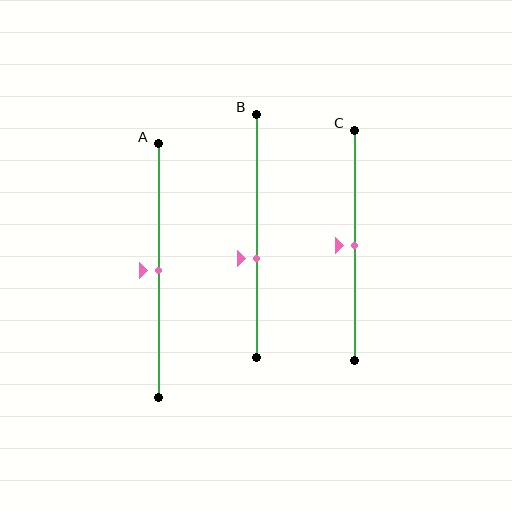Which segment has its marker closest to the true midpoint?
Segment A has its marker closest to the true midpoint.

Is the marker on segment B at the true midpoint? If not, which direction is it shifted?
No, the marker on segment B is shifted downward by about 9% of the segment length.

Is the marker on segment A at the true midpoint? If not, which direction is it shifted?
Yes, the marker on segment A is at the true midpoint.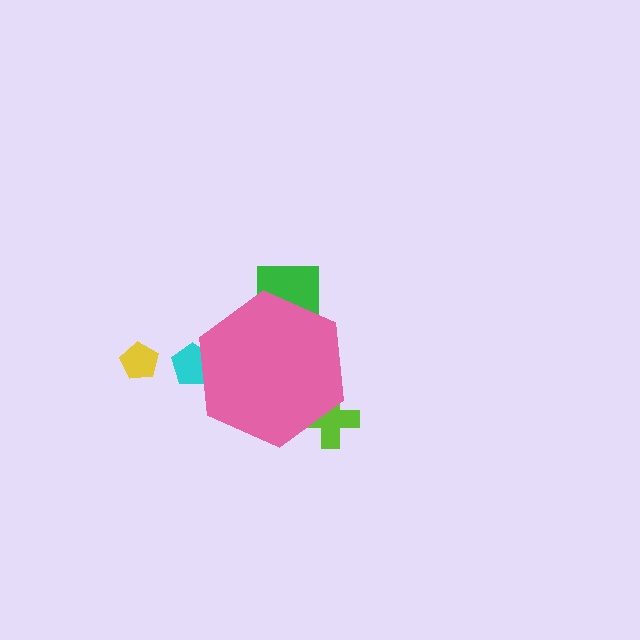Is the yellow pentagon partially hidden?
No, the yellow pentagon is fully visible.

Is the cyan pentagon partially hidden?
Yes, the cyan pentagon is partially hidden behind the pink hexagon.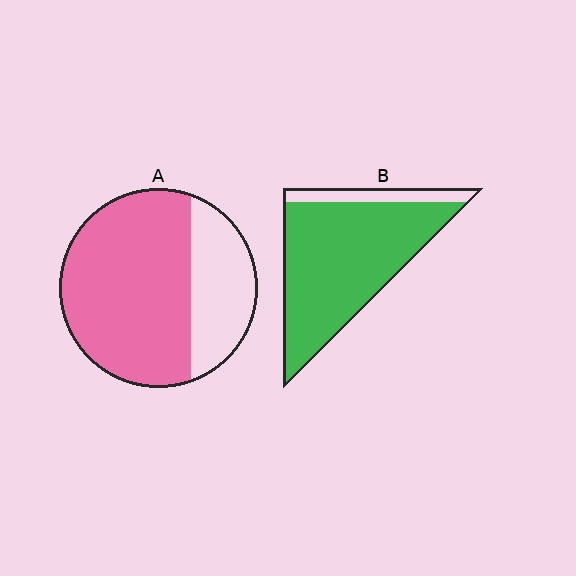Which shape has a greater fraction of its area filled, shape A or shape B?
Shape B.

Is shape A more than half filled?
Yes.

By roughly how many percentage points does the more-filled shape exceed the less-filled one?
By roughly 15 percentage points (B over A).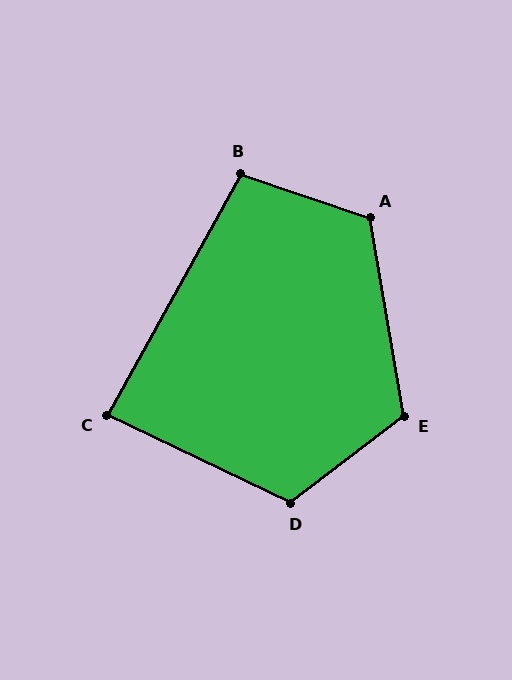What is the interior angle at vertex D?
Approximately 117 degrees (obtuse).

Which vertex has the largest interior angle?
A, at approximately 119 degrees.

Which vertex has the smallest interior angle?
C, at approximately 87 degrees.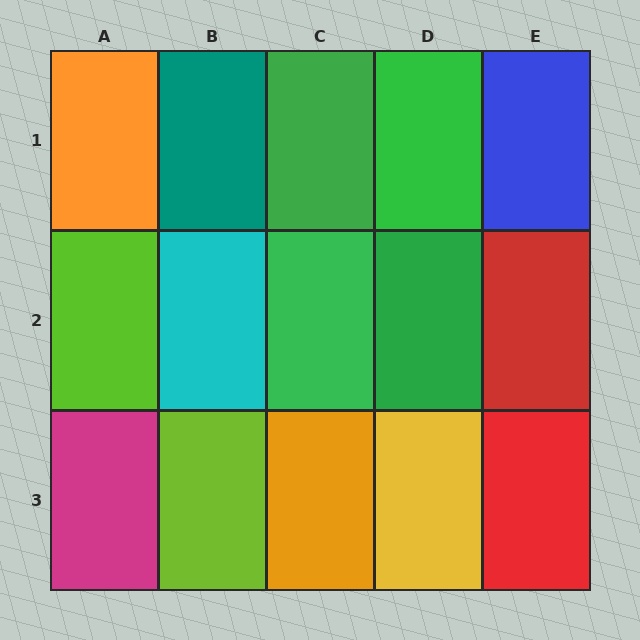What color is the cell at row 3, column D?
Yellow.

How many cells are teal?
1 cell is teal.